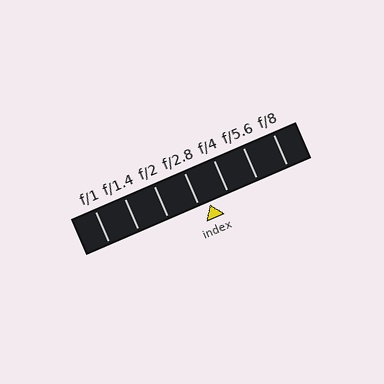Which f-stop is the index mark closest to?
The index mark is closest to f/2.8.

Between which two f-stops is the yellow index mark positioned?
The index mark is between f/2.8 and f/4.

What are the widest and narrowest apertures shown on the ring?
The widest aperture shown is f/1 and the narrowest is f/8.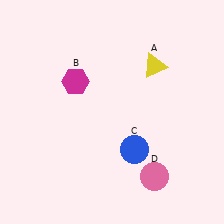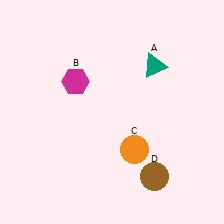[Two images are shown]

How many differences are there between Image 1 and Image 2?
There are 3 differences between the two images.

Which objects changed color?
A changed from yellow to teal. C changed from blue to orange. D changed from pink to brown.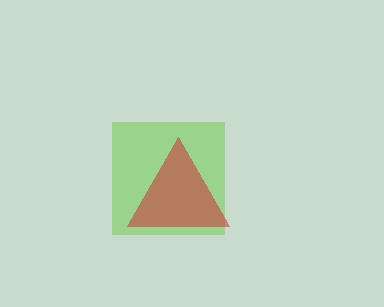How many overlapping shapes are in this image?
There are 2 overlapping shapes in the image.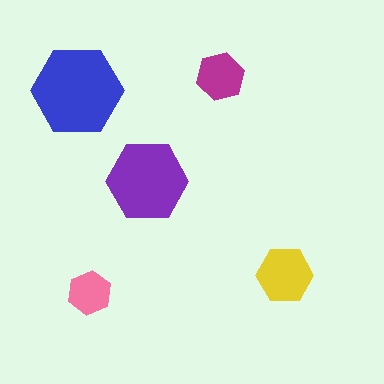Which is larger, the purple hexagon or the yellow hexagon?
The purple one.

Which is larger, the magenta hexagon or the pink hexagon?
The magenta one.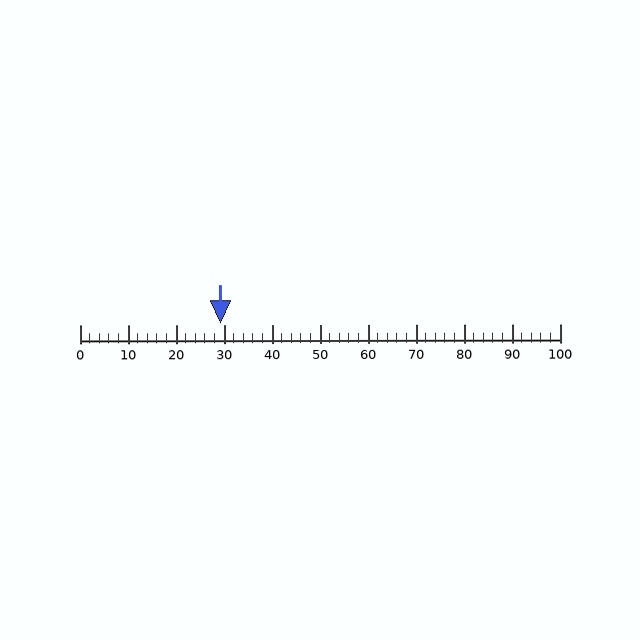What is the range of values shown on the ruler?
The ruler shows values from 0 to 100.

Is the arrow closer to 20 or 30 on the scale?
The arrow is closer to 30.